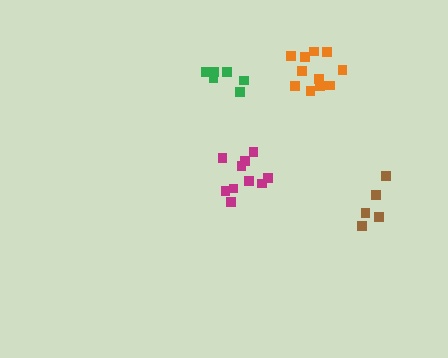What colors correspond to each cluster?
The clusters are colored: magenta, orange, green, brown.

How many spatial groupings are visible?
There are 4 spatial groupings.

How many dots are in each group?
Group 1: 10 dots, Group 2: 11 dots, Group 3: 6 dots, Group 4: 5 dots (32 total).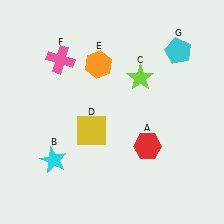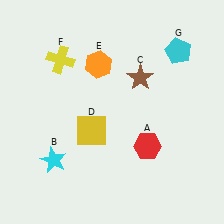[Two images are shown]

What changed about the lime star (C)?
In Image 1, C is lime. In Image 2, it changed to brown.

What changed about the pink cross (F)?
In Image 1, F is pink. In Image 2, it changed to yellow.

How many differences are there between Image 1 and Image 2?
There are 2 differences between the two images.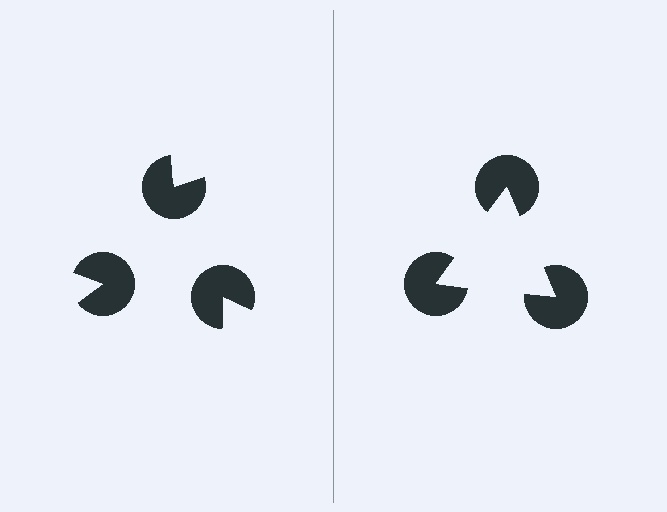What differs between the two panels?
The pac-man discs are positioned identically on both sides; only the wedge orientations differ. On the right they align to a triangle; on the left they are misaligned.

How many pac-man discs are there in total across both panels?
6 — 3 on each side.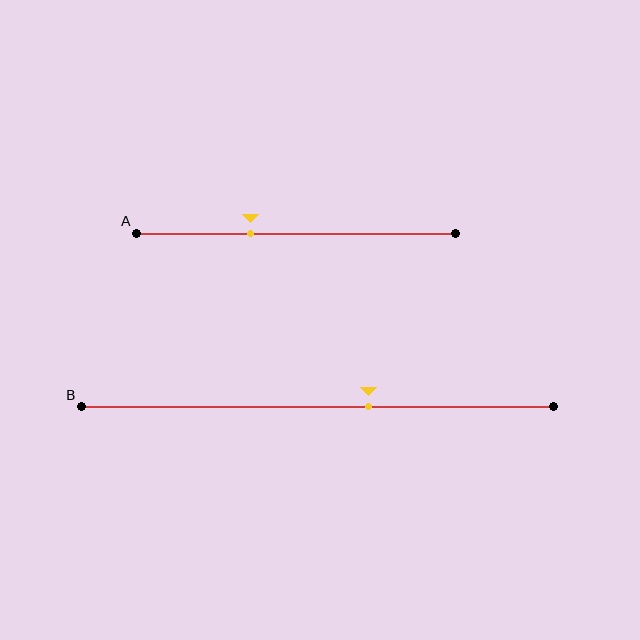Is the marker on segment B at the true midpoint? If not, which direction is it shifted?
No, the marker on segment B is shifted to the right by about 11% of the segment length.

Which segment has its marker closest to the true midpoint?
Segment B has its marker closest to the true midpoint.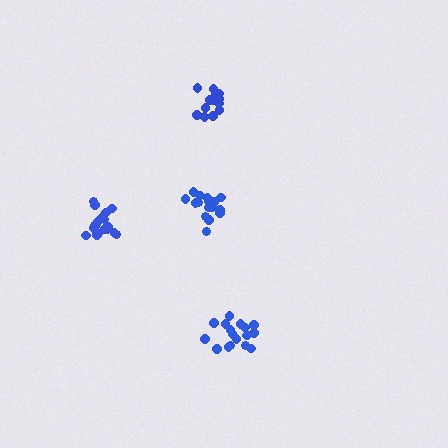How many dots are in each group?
Group 1: 17 dots, Group 2: 16 dots, Group 3: 14 dots, Group 4: 19 dots (66 total).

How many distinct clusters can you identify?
There are 4 distinct clusters.